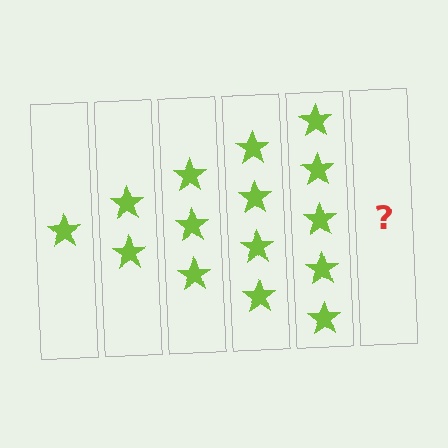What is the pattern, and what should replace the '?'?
The pattern is that each step adds one more star. The '?' should be 6 stars.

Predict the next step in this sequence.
The next step is 6 stars.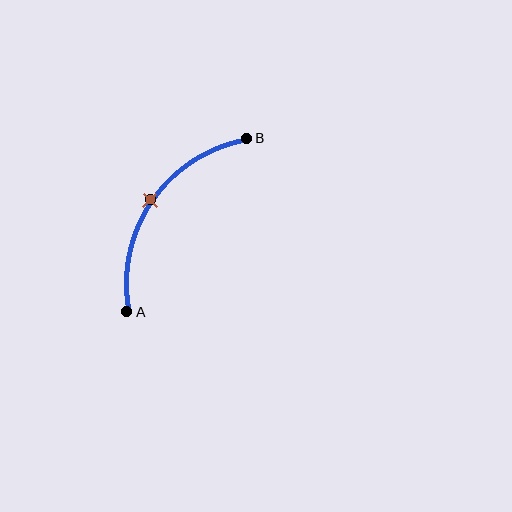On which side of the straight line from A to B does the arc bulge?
The arc bulges above and to the left of the straight line connecting A and B.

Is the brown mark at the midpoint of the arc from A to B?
Yes. The brown mark lies on the arc at equal arc-length from both A and B — it is the arc midpoint.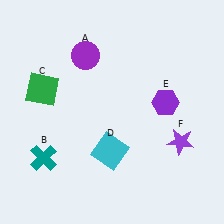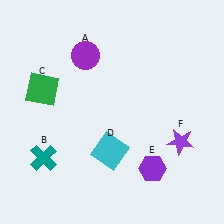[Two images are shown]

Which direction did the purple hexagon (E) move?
The purple hexagon (E) moved down.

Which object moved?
The purple hexagon (E) moved down.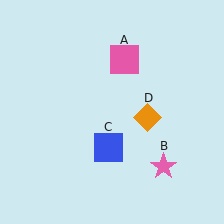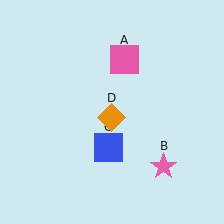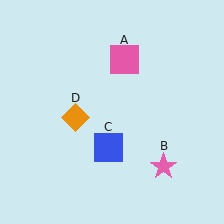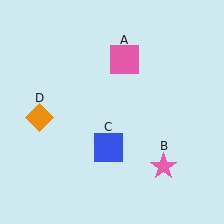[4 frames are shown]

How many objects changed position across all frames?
1 object changed position: orange diamond (object D).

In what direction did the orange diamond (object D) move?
The orange diamond (object D) moved left.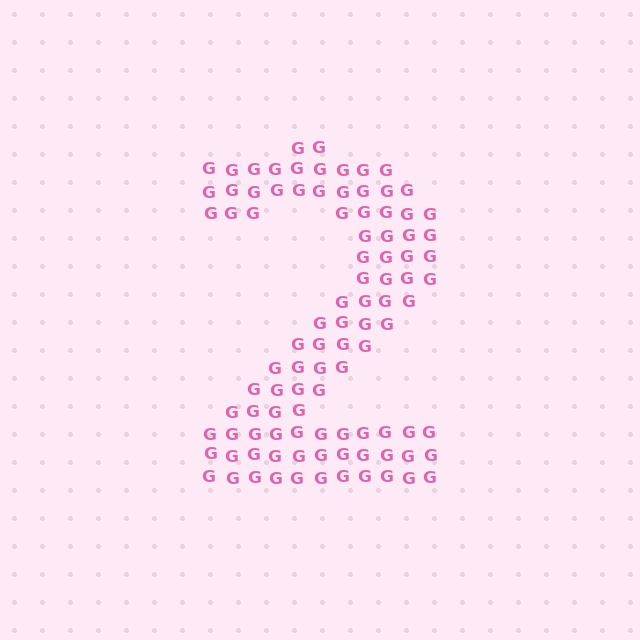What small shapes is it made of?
It is made of small letter G's.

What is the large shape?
The large shape is the digit 2.